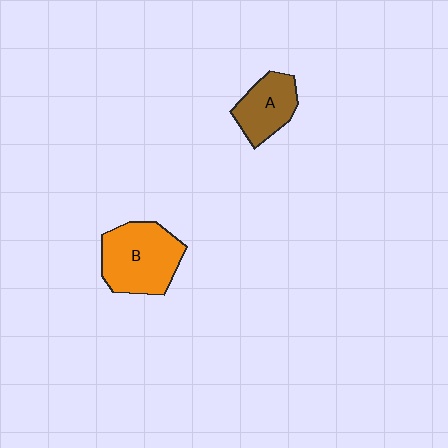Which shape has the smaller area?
Shape A (brown).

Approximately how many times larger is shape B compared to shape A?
Approximately 1.6 times.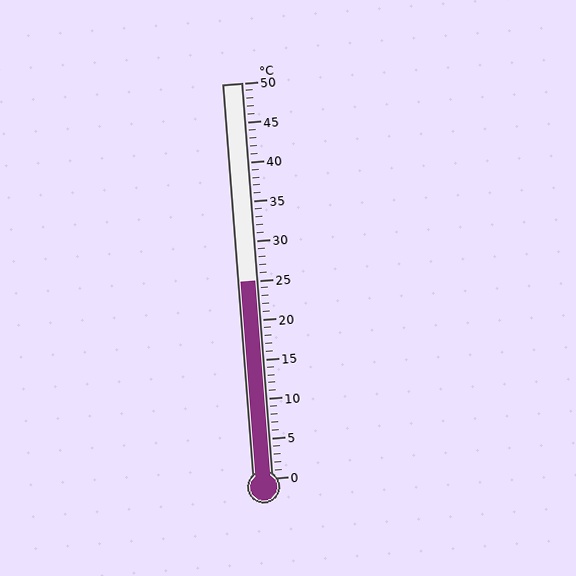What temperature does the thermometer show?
The thermometer shows approximately 25°C.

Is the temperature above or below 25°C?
The temperature is at 25°C.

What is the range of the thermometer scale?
The thermometer scale ranges from 0°C to 50°C.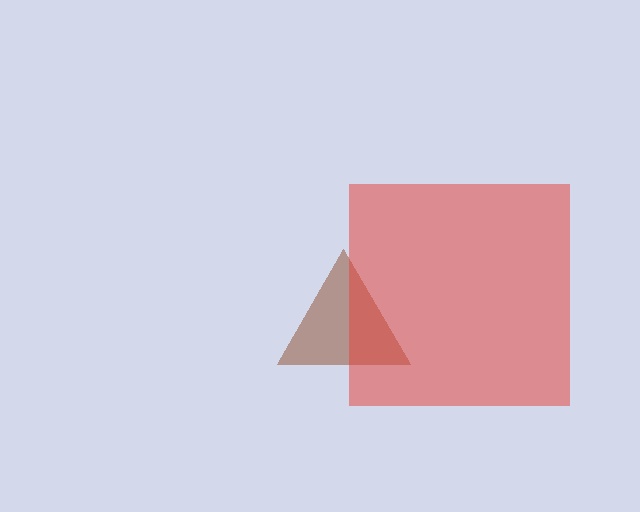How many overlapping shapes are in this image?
There are 2 overlapping shapes in the image.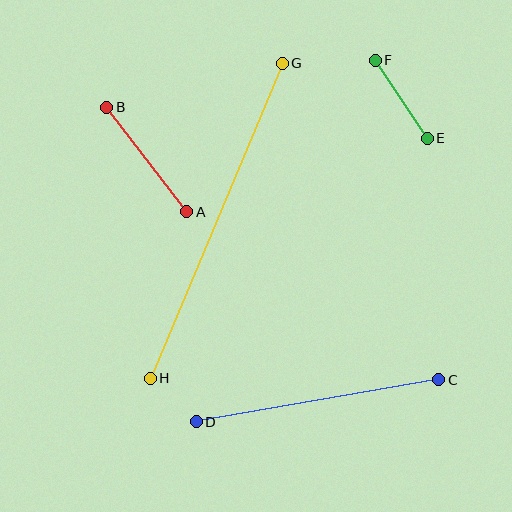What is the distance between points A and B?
The distance is approximately 132 pixels.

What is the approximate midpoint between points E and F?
The midpoint is at approximately (401, 99) pixels.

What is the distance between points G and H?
The distance is approximately 342 pixels.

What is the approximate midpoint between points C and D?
The midpoint is at approximately (318, 401) pixels.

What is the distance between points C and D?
The distance is approximately 246 pixels.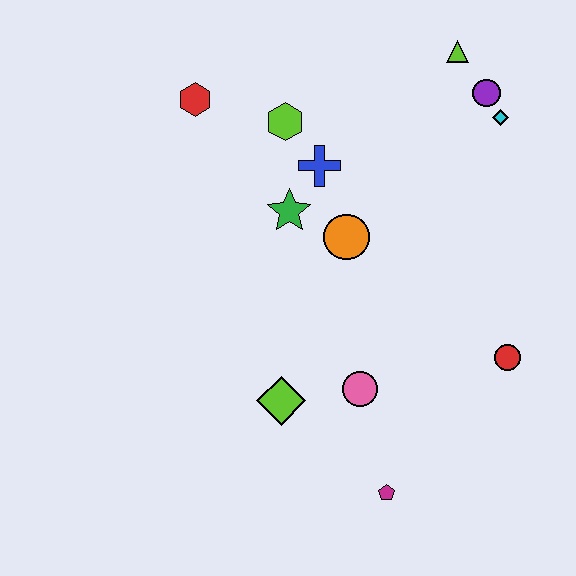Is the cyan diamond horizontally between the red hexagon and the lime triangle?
No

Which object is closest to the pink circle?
The lime diamond is closest to the pink circle.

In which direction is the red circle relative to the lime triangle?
The red circle is below the lime triangle.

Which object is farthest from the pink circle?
The lime triangle is farthest from the pink circle.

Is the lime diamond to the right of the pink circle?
No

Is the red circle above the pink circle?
Yes